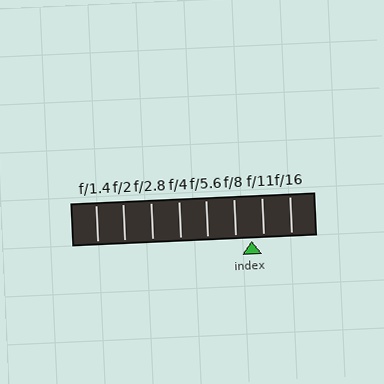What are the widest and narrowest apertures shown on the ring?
The widest aperture shown is f/1.4 and the narrowest is f/16.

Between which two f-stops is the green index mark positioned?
The index mark is between f/8 and f/11.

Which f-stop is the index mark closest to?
The index mark is closest to f/11.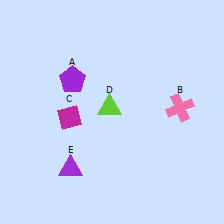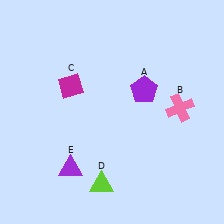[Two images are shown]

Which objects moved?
The objects that moved are: the purple pentagon (A), the magenta diamond (C), the lime triangle (D).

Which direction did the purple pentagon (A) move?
The purple pentagon (A) moved right.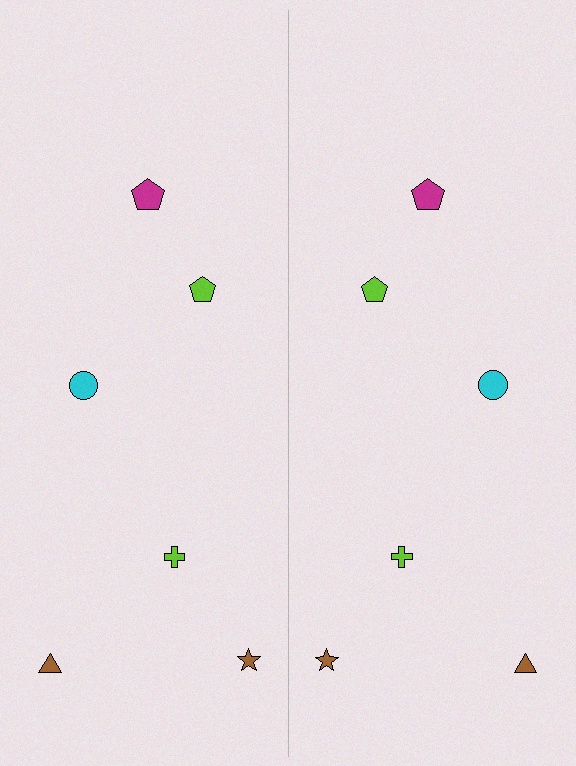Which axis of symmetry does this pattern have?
The pattern has a vertical axis of symmetry running through the center of the image.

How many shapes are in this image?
There are 12 shapes in this image.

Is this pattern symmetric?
Yes, this pattern has bilateral (reflection) symmetry.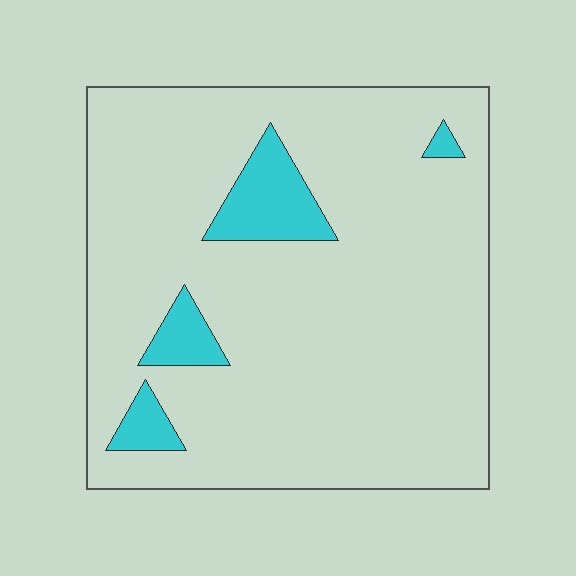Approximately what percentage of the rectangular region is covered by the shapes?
Approximately 10%.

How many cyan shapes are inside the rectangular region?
4.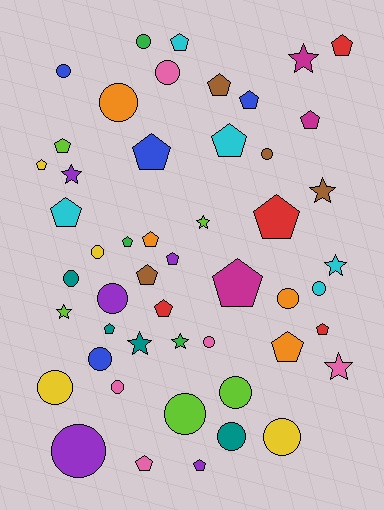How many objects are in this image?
There are 50 objects.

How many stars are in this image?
There are 9 stars.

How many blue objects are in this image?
There are 4 blue objects.